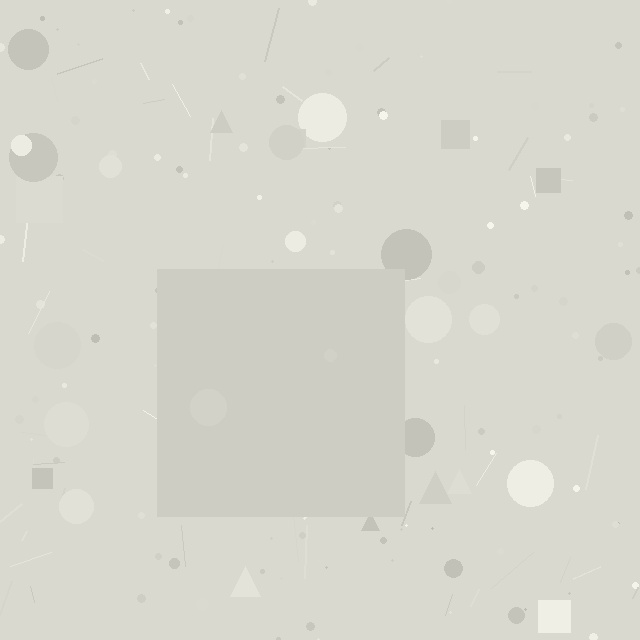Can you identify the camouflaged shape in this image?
The camouflaged shape is a square.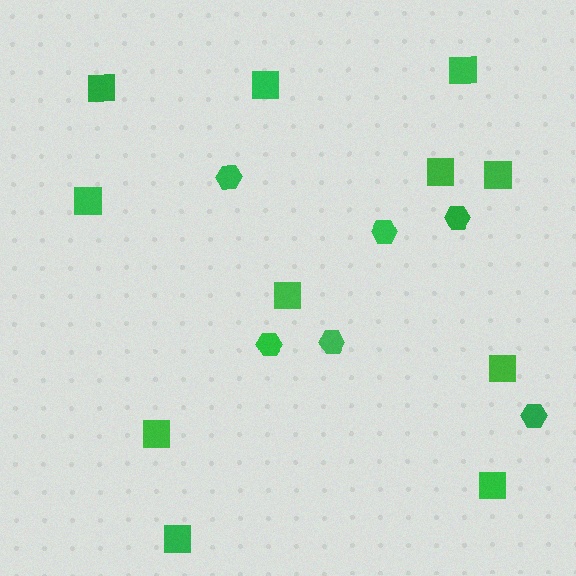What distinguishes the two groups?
There are 2 groups: one group of squares (11) and one group of hexagons (6).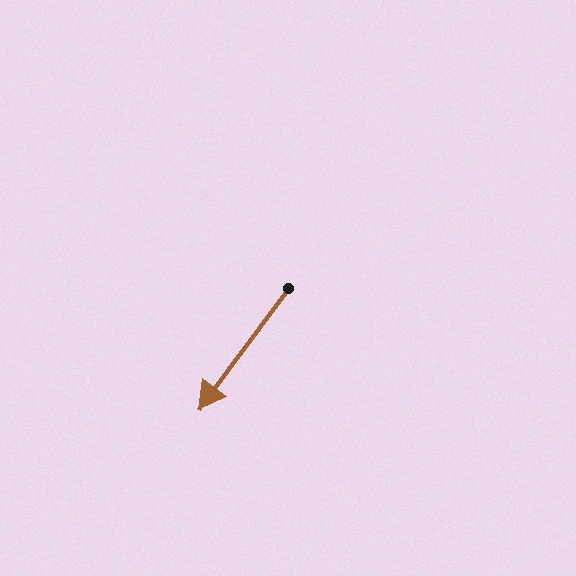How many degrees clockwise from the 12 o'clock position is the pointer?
Approximately 216 degrees.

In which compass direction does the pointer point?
Southwest.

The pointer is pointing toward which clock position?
Roughly 7 o'clock.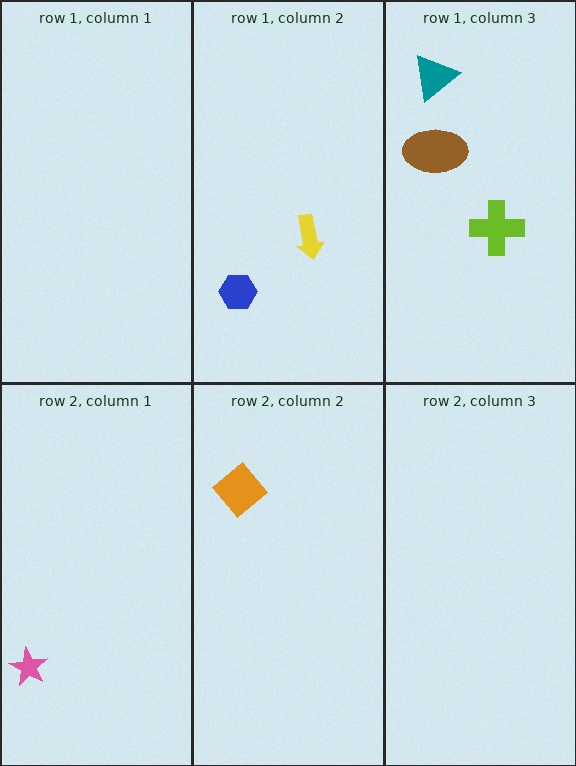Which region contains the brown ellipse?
The row 1, column 3 region.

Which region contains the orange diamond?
The row 2, column 2 region.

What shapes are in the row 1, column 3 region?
The lime cross, the teal triangle, the brown ellipse.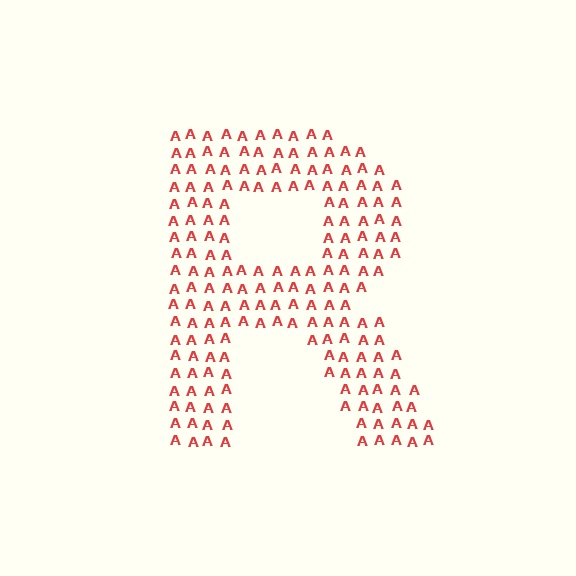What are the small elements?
The small elements are letter A's.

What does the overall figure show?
The overall figure shows the letter R.